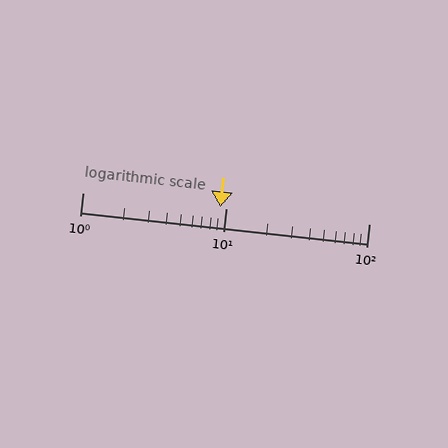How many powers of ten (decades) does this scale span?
The scale spans 2 decades, from 1 to 100.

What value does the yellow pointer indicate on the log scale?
The pointer indicates approximately 9.2.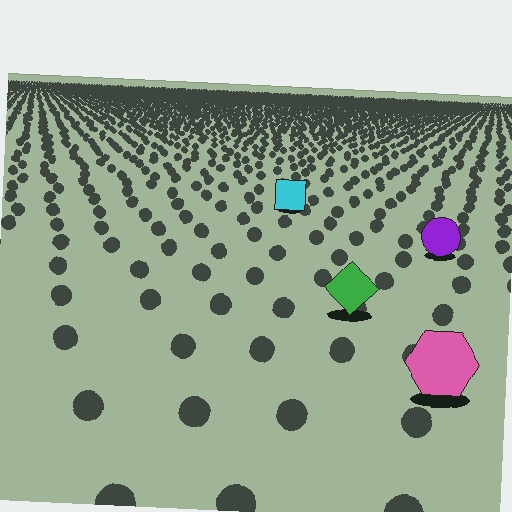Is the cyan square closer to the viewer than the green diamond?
No. The green diamond is closer — you can tell from the texture gradient: the ground texture is coarser near it.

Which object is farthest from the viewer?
The cyan square is farthest from the viewer. It appears smaller and the ground texture around it is denser.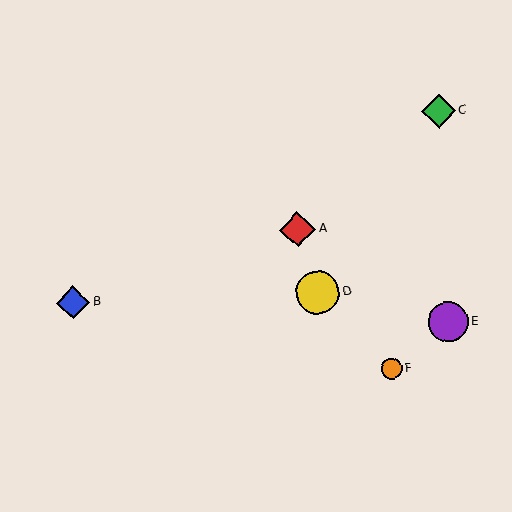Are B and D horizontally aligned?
Yes, both are at y≈303.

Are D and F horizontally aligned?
No, D is at y≈293 and F is at y≈368.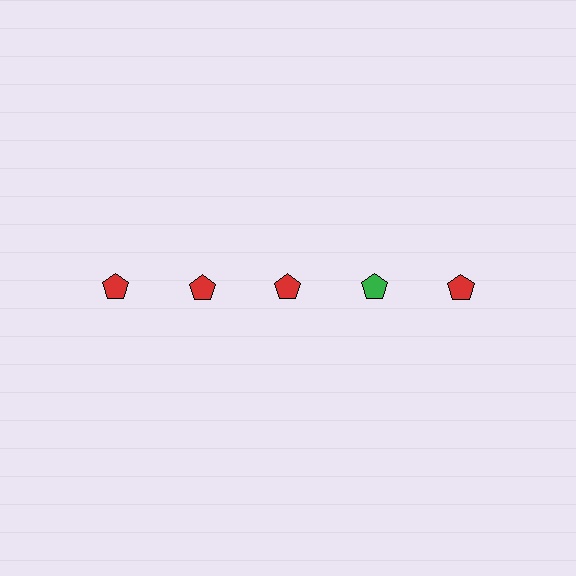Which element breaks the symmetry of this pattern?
The green pentagon in the top row, second from right column breaks the symmetry. All other shapes are red pentagons.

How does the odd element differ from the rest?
It has a different color: green instead of red.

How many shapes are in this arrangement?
There are 5 shapes arranged in a grid pattern.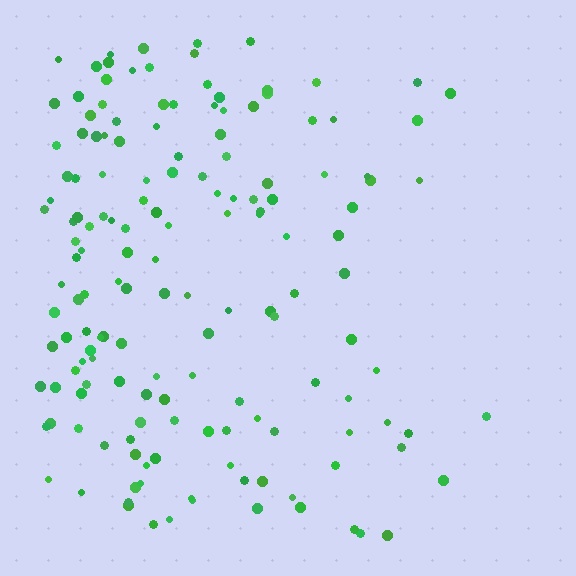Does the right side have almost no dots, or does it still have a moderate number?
Still a moderate number, just noticeably fewer than the left.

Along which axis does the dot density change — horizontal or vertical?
Horizontal.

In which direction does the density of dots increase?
From right to left, with the left side densest.